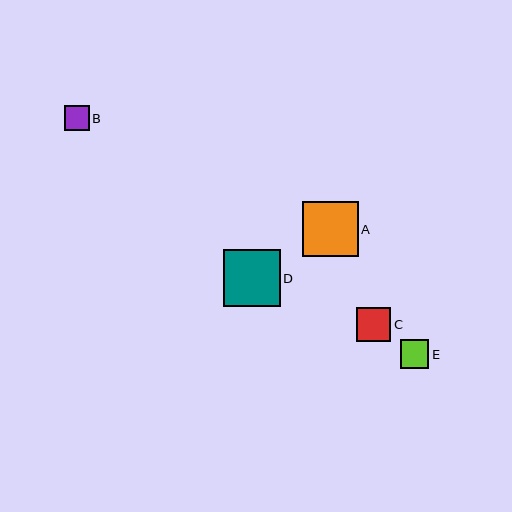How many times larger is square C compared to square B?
Square C is approximately 1.4 times the size of square B.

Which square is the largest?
Square D is the largest with a size of approximately 57 pixels.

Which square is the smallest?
Square B is the smallest with a size of approximately 25 pixels.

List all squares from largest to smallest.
From largest to smallest: D, A, C, E, B.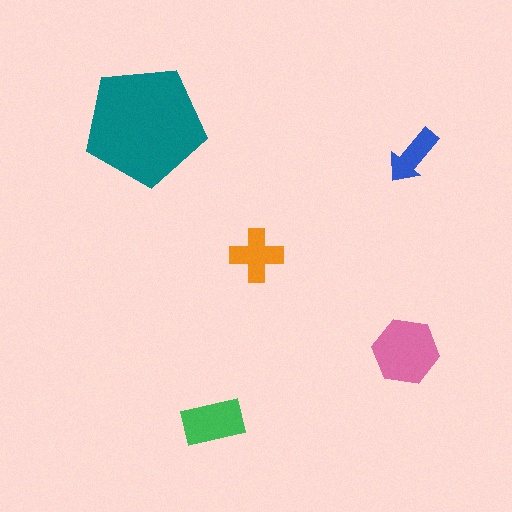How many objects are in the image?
There are 5 objects in the image.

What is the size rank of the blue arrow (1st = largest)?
5th.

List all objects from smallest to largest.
The blue arrow, the orange cross, the green rectangle, the pink hexagon, the teal pentagon.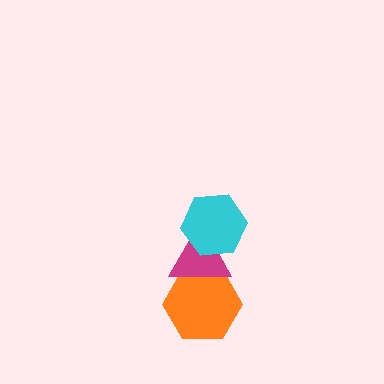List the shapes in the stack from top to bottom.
From top to bottom: the cyan hexagon, the magenta triangle, the orange hexagon.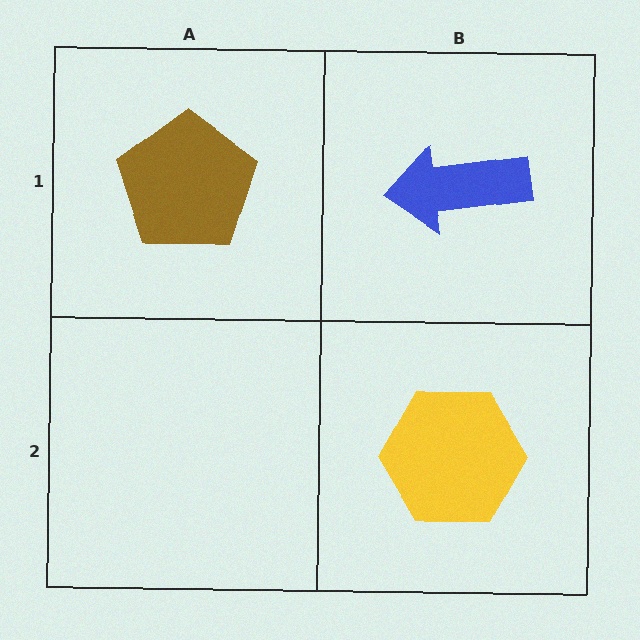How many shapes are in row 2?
1 shape.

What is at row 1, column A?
A brown pentagon.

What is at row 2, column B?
A yellow hexagon.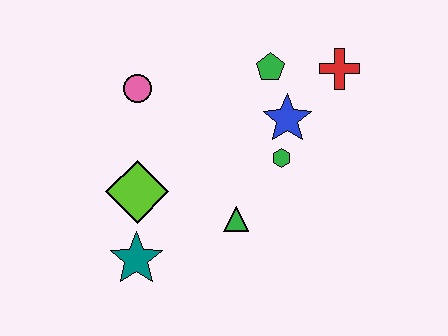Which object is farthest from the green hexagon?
The teal star is farthest from the green hexagon.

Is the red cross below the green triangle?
No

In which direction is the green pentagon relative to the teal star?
The green pentagon is above the teal star.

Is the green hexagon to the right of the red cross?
No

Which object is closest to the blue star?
The green hexagon is closest to the blue star.